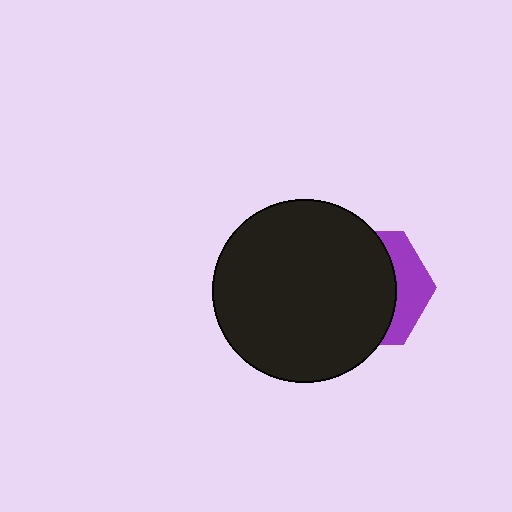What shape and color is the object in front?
The object in front is a black circle.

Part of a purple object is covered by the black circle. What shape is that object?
It is a hexagon.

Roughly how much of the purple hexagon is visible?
A small part of it is visible (roughly 30%).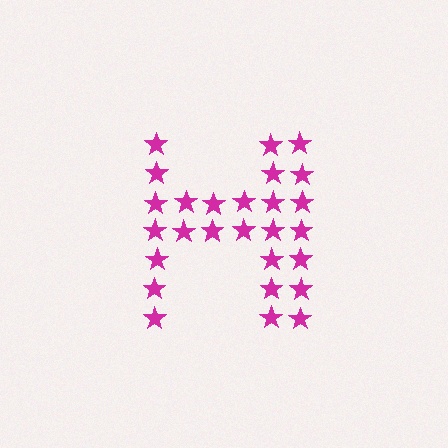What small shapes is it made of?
It is made of small stars.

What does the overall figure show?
The overall figure shows the letter H.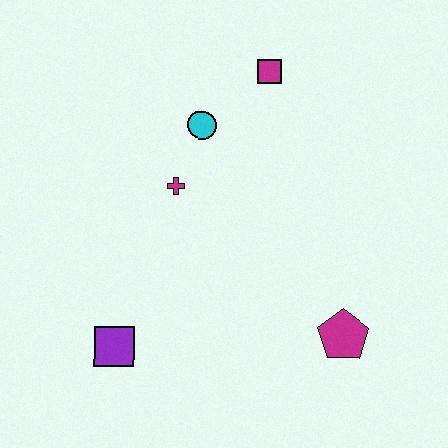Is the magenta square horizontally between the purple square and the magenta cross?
No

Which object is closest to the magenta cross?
The cyan circle is closest to the magenta cross.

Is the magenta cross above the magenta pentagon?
Yes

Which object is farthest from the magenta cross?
The magenta pentagon is farthest from the magenta cross.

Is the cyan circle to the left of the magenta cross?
No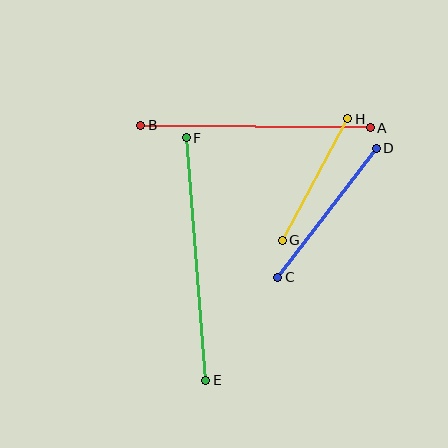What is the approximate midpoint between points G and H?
The midpoint is at approximately (315, 179) pixels.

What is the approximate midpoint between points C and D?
The midpoint is at approximately (327, 213) pixels.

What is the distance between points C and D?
The distance is approximately 163 pixels.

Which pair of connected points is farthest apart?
Points E and F are farthest apart.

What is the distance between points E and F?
The distance is approximately 243 pixels.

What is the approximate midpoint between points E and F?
The midpoint is at approximately (196, 259) pixels.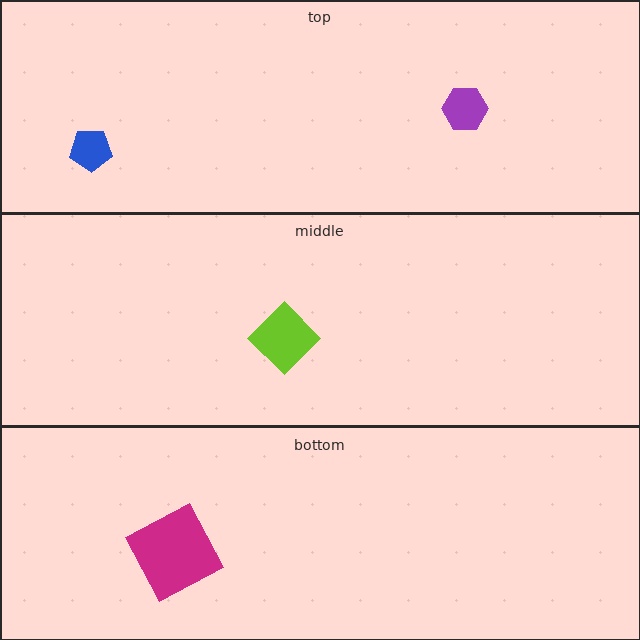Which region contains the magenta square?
The bottom region.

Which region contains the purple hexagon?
The top region.